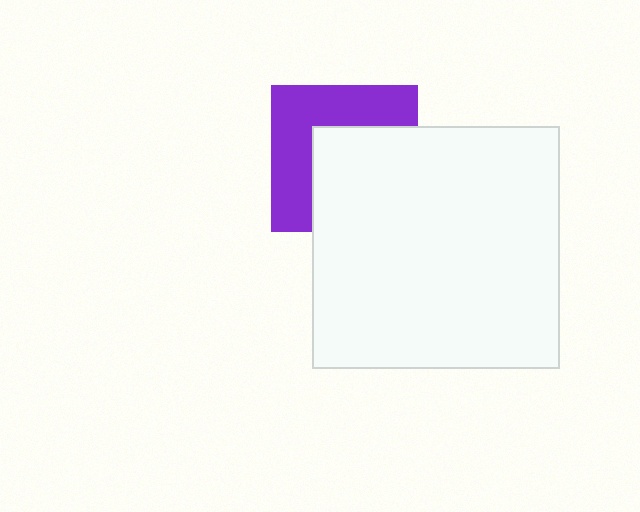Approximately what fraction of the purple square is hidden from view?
Roughly 53% of the purple square is hidden behind the white rectangle.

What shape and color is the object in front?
The object in front is a white rectangle.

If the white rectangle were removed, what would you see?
You would see the complete purple square.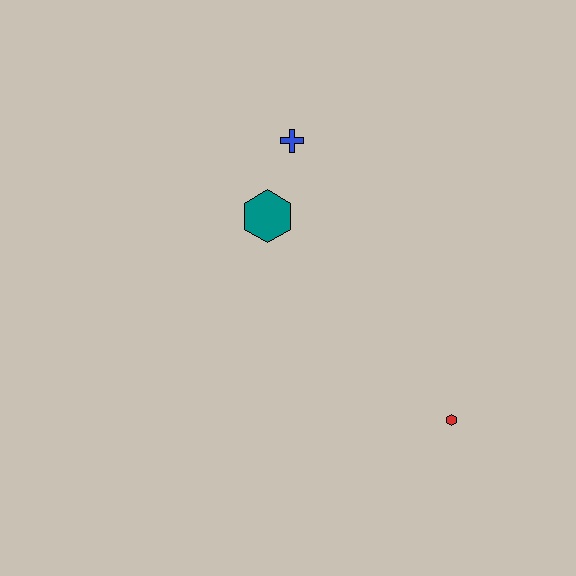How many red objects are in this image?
There is 1 red object.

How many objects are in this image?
There are 3 objects.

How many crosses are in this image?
There is 1 cross.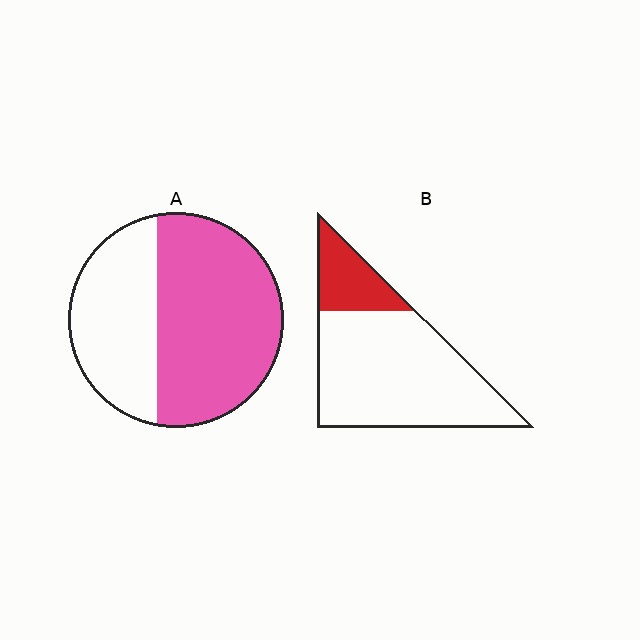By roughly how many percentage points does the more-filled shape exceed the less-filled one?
By roughly 40 percentage points (A over B).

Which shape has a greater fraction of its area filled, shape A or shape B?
Shape A.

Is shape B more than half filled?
No.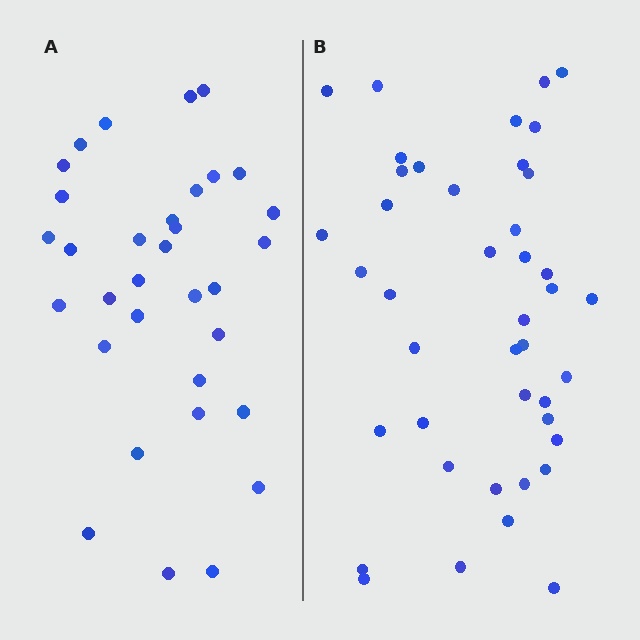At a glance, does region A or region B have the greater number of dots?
Region B (the right region) has more dots.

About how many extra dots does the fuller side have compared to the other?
Region B has roughly 8 or so more dots than region A.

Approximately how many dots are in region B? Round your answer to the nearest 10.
About 40 dots. (The exact count is 42, which rounds to 40.)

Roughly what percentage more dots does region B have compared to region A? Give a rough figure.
About 25% more.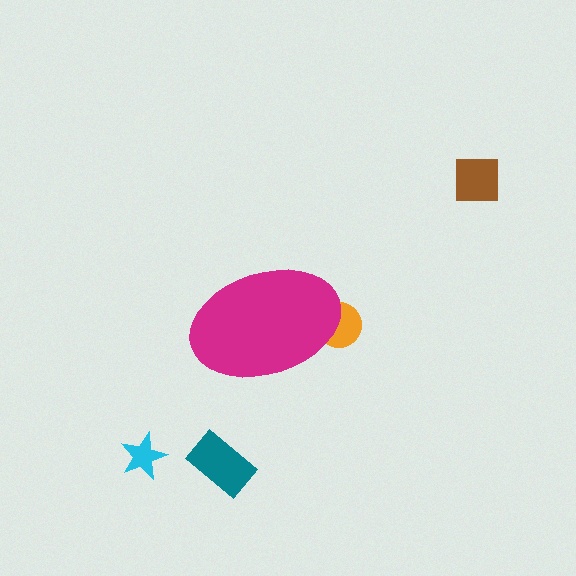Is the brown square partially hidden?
No, the brown square is fully visible.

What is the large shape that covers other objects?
A magenta ellipse.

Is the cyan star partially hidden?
No, the cyan star is fully visible.